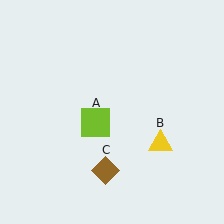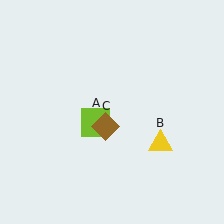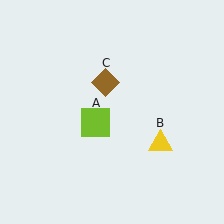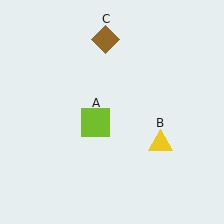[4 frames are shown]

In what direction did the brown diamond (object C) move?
The brown diamond (object C) moved up.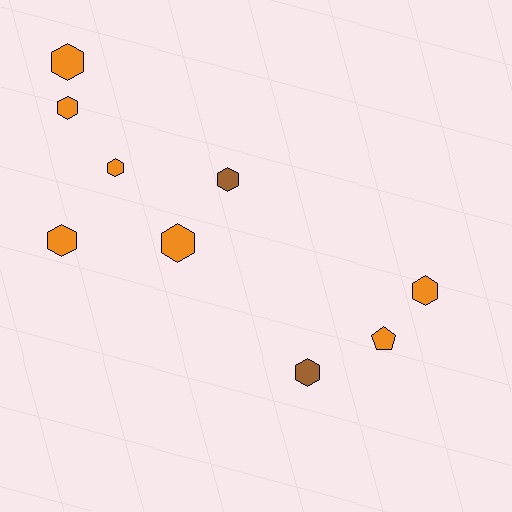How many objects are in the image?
There are 9 objects.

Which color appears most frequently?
Orange, with 7 objects.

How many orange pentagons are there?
There is 1 orange pentagon.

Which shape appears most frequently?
Hexagon, with 8 objects.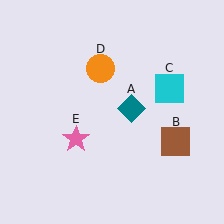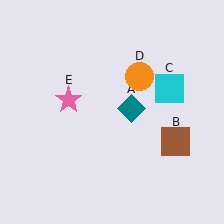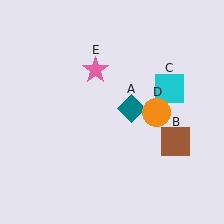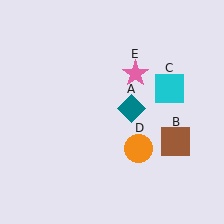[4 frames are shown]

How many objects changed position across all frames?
2 objects changed position: orange circle (object D), pink star (object E).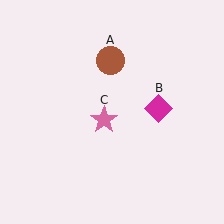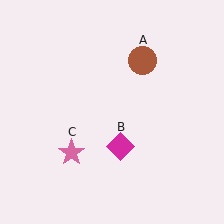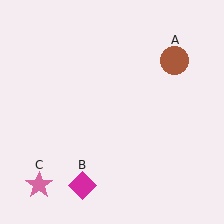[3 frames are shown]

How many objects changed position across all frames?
3 objects changed position: brown circle (object A), magenta diamond (object B), pink star (object C).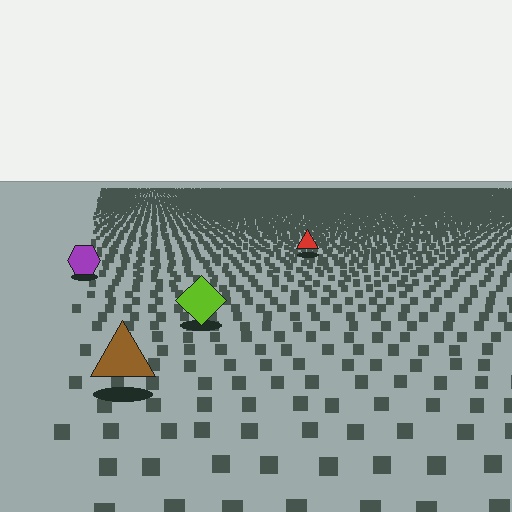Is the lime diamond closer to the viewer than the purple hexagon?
Yes. The lime diamond is closer — you can tell from the texture gradient: the ground texture is coarser near it.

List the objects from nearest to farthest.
From nearest to farthest: the brown triangle, the lime diamond, the purple hexagon, the red triangle.